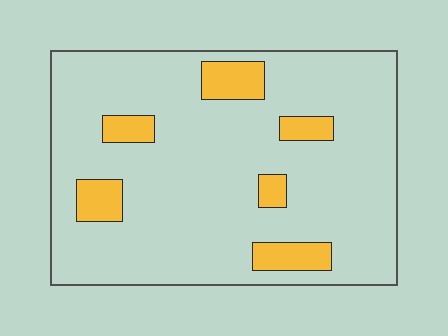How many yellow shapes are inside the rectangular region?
6.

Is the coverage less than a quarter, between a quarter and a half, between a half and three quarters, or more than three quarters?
Less than a quarter.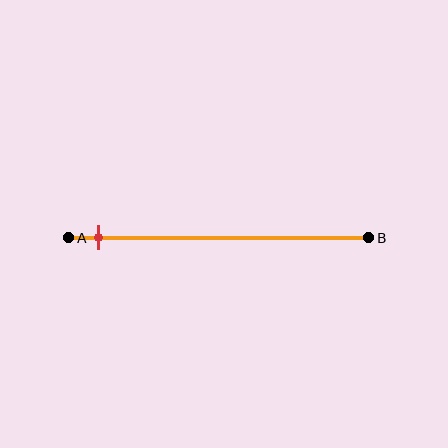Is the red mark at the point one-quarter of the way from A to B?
No, the mark is at about 10% from A, not at the 25% one-quarter point.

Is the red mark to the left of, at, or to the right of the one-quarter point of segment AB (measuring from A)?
The red mark is to the left of the one-quarter point of segment AB.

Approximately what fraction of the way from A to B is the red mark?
The red mark is approximately 10% of the way from A to B.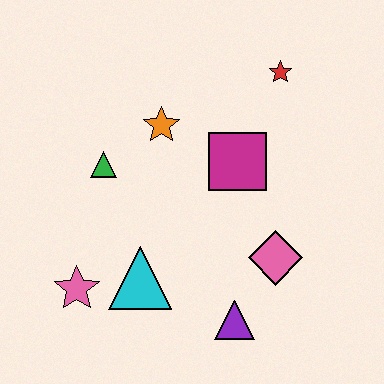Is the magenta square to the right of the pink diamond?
No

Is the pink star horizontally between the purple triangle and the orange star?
No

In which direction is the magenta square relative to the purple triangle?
The magenta square is above the purple triangle.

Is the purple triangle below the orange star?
Yes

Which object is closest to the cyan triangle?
The pink star is closest to the cyan triangle.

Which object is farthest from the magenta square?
The pink star is farthest from the magenta square.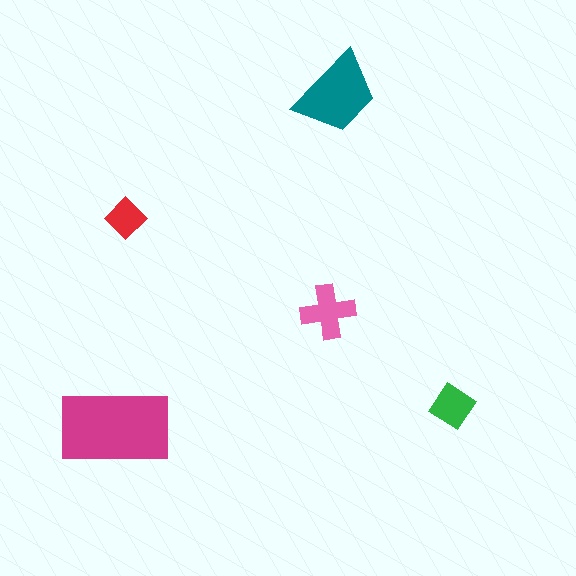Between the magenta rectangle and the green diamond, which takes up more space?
The magenta rectangle.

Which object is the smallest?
The red diamond.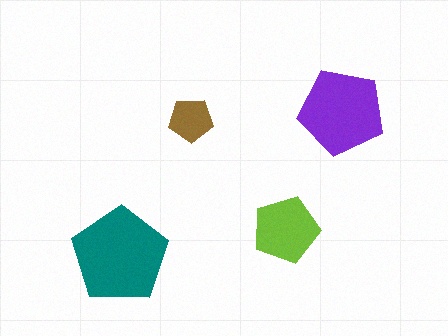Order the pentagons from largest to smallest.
the teal one, the purple one, the lime one, the brown one.